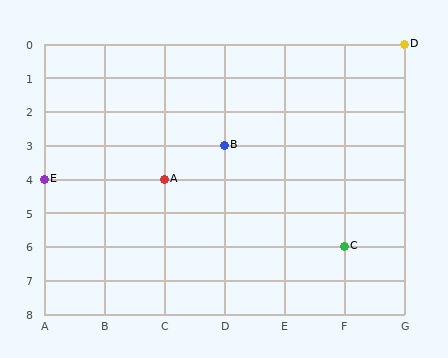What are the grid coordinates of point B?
Point B is at grid coordinates (D, 3).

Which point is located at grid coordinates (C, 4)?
Point A is at (C, 4).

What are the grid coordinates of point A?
Point A is at grid coordinates (C, 4).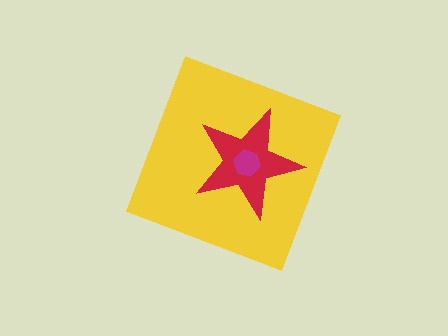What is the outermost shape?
The yellow diamond.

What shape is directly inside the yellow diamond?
The red star.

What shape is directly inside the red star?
The magenta hexagon.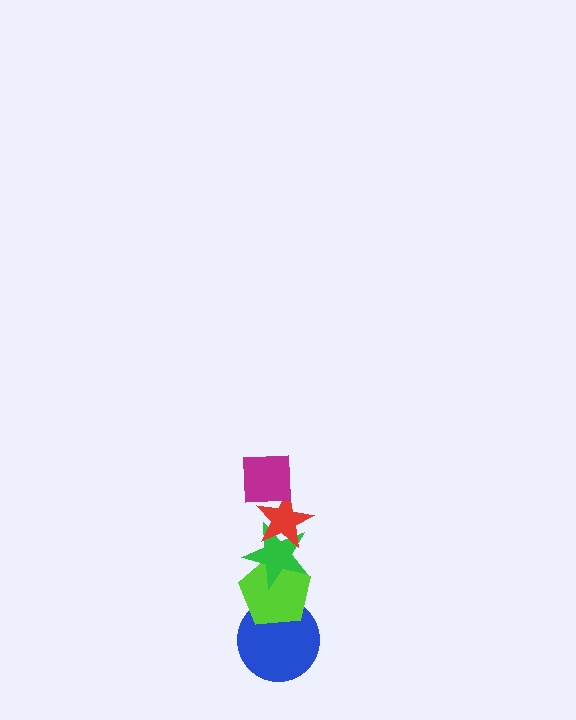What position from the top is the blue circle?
The blue circle is 5th from the top.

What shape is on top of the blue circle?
The lime pentagon is on top of the blue circle.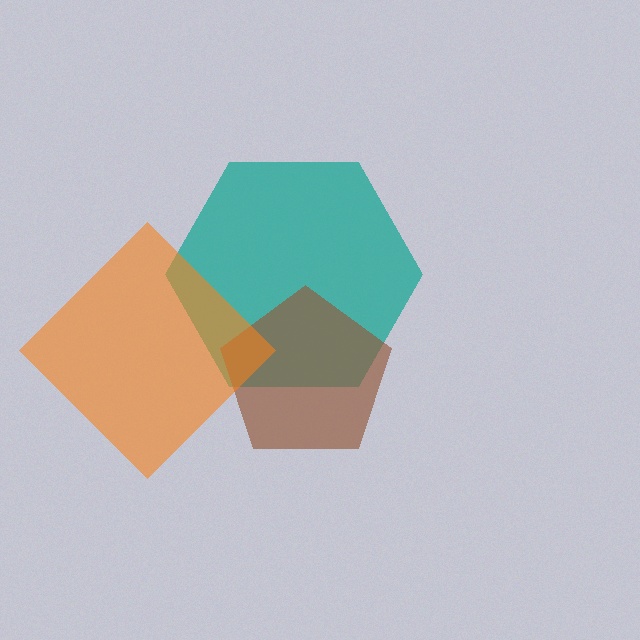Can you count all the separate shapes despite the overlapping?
Yes, there are 3 separate shapes.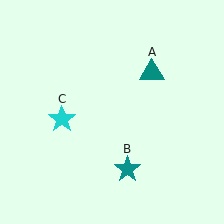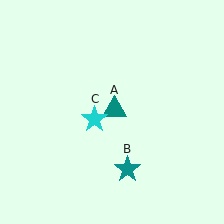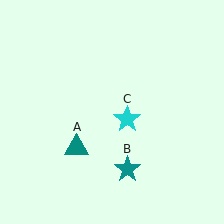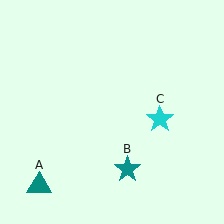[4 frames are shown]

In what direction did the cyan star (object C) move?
The cyan star (object C) moved right.